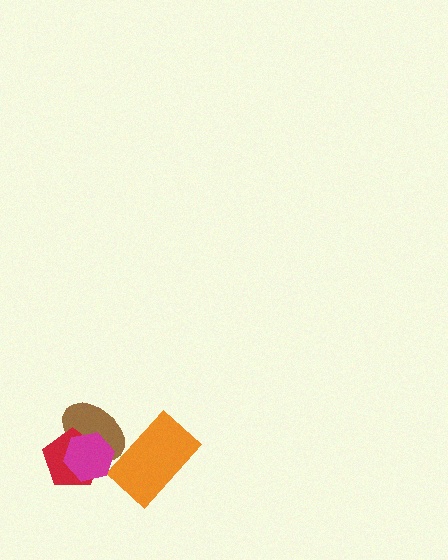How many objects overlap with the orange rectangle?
1 object overlaps with the orange rectangle.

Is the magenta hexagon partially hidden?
No, no other shape covers it.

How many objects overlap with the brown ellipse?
3 objects overlap with the brown ellipse.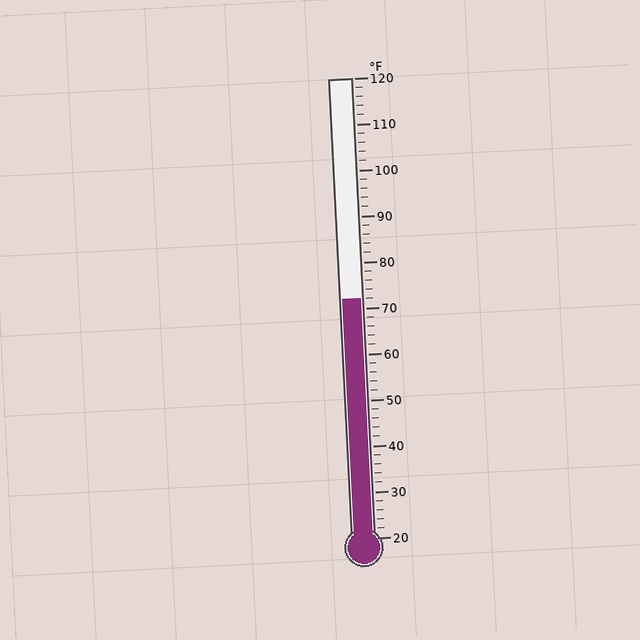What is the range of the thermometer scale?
The thermometer scale ranges from 20°F to 120°F.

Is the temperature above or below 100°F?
The temperature is below 100°F.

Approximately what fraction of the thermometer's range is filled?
The thermometer is filled to approximately 50% of its range.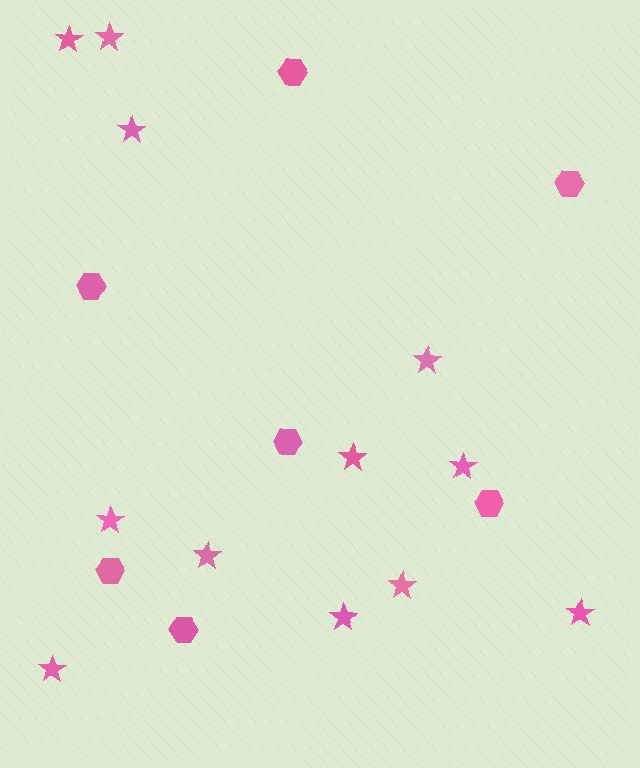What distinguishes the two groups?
There are 2 groups: one group of hexagons (7) and one group of stars (12).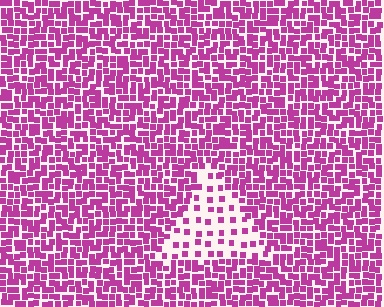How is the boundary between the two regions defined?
The boundary is defined by a change in element density (approximately 2.8x ratio). All elements are the same color, size, and shape.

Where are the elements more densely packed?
The elements are more densely packed outside the triangle boundary.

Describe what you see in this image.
The image contains small magenta elements arranged at two different densities. A triangle-shaped region is visible where the elements are less densely packed than the surrounding area.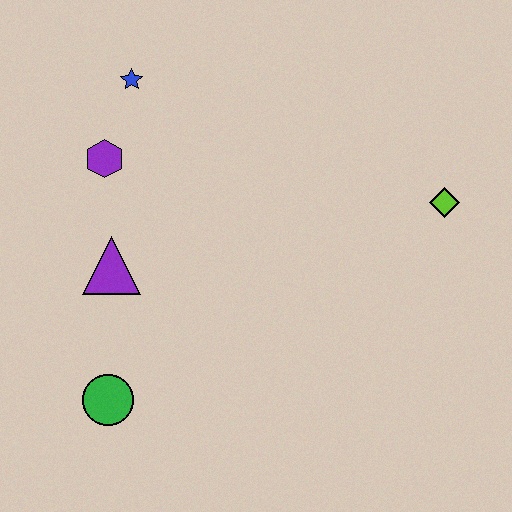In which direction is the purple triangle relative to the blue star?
The purple triangle is below the blue star.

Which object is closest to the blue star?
The purple hexagon is closest to the blue star.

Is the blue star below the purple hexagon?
No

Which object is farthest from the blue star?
The lime diamond is farthest from the blue star.